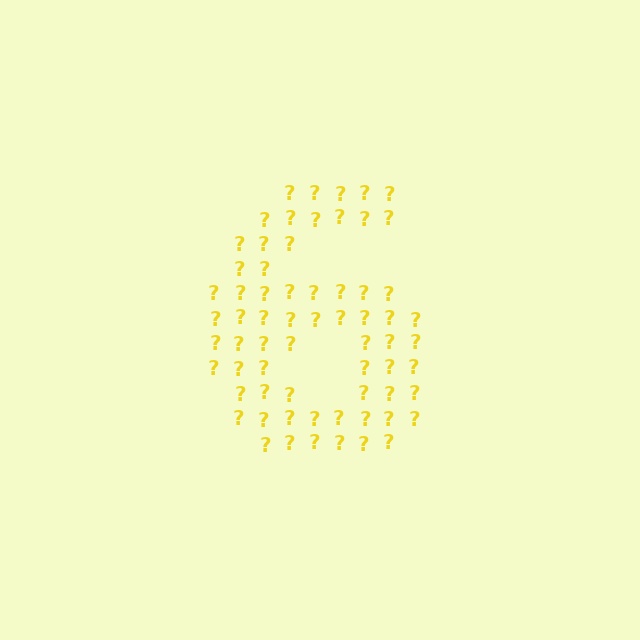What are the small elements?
The small elements are question marks.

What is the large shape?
The large shape is the digit 6.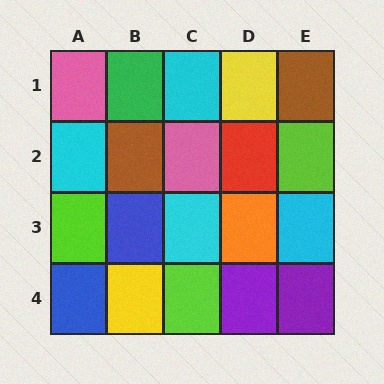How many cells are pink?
2 cells are pink.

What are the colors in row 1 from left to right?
Pink, green, cyan, yellow, brown.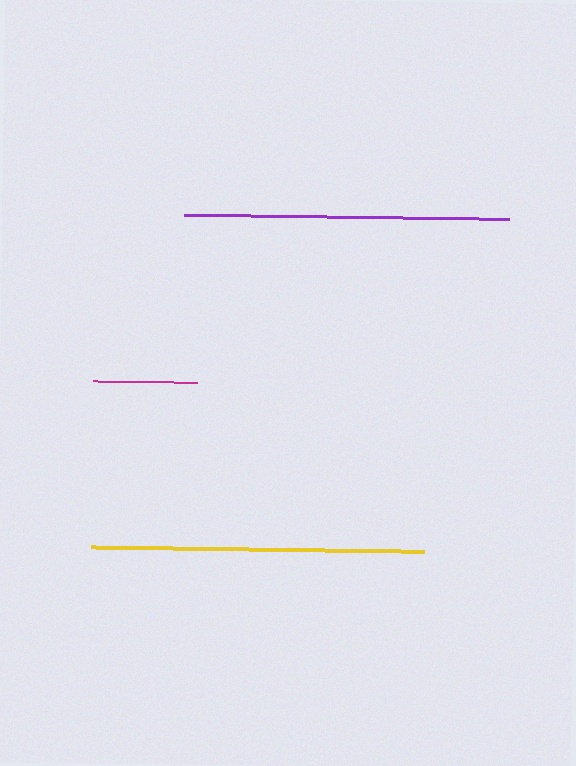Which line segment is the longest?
The yellow line is the longest at approximately 333 pixels.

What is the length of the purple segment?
The purple segment is approximately 325 pixels long.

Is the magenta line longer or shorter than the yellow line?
The yellow line is longer than the magenta line.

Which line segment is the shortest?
The magenta line is the shortest at approximately 104 pixels.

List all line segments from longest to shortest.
From longest to shortest: yellow, purple, magenta.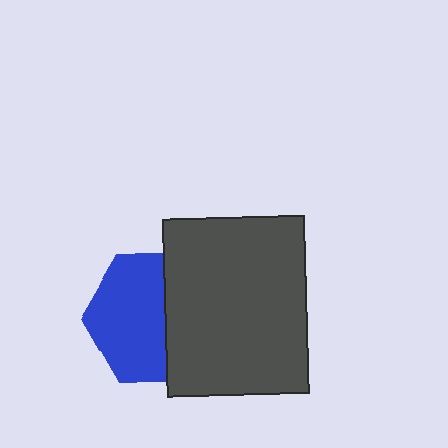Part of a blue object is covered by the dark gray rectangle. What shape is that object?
It is a hexagon.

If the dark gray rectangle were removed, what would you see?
You would see the complete blue hexagon.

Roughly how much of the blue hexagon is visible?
About half of it is visible (roughly 58%).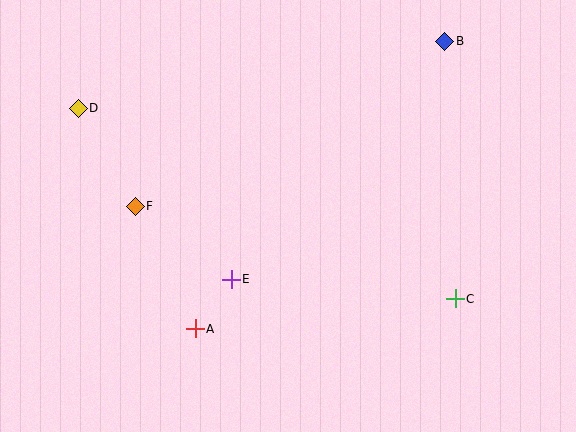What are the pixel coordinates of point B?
Point B is at (445, 41).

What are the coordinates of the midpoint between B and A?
The midpoint between B and A is at (320, 185).